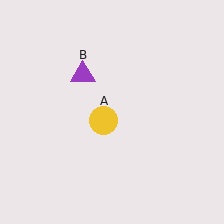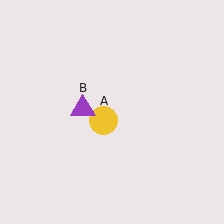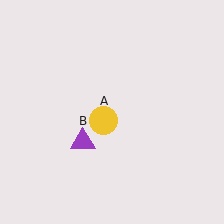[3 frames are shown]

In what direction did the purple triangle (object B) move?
The purple triangle (object B) moved down.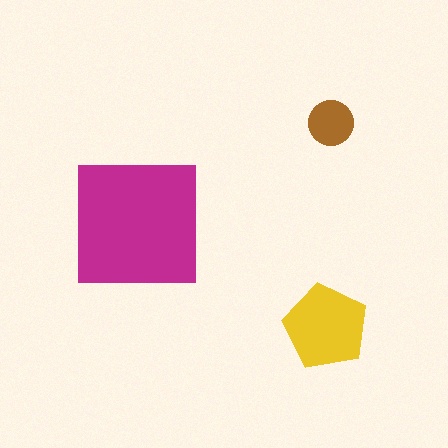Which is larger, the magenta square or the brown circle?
The magenta square.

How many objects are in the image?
There are 3 objects in the image.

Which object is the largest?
The magenta square.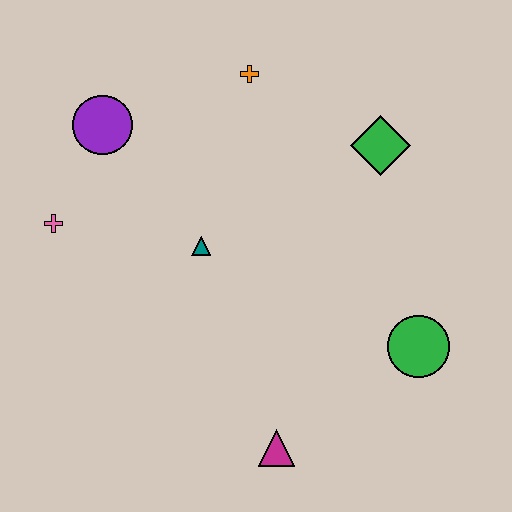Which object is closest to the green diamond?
The orange cross is closest to the green diamond.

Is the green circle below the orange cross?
Yes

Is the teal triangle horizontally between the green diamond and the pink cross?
Yes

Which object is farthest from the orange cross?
The magenta triangle is farthest from the orange cross.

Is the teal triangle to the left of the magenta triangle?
Yes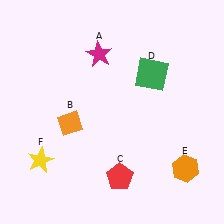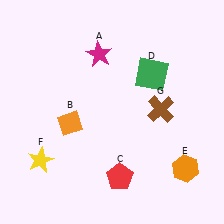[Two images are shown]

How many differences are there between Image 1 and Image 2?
There is 1 difference between the two images.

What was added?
A brown cross (G) was added in Image 2.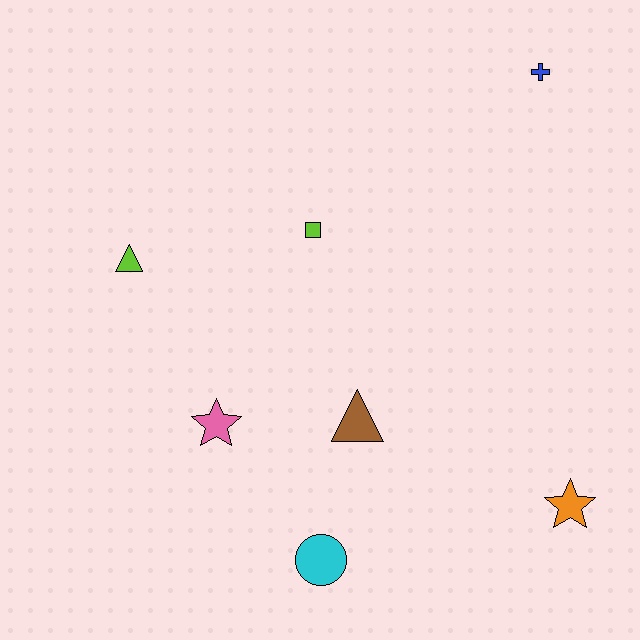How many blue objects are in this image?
There is 1 blue object.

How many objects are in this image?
There are 7 objects.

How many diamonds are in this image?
There are no diamonds.